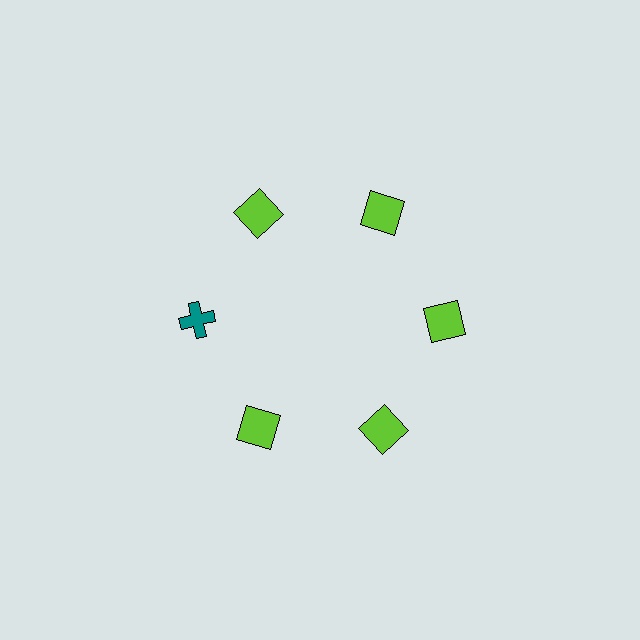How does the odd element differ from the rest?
It differs in both color (teal instead of lime) and shape (cross instead of square).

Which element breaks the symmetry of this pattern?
The teal cross at roughly the 9 o'clock position breaks the symmetry. All other shapes are lime squares.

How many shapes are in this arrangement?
There are 6 shapes arranged in a ring pattern.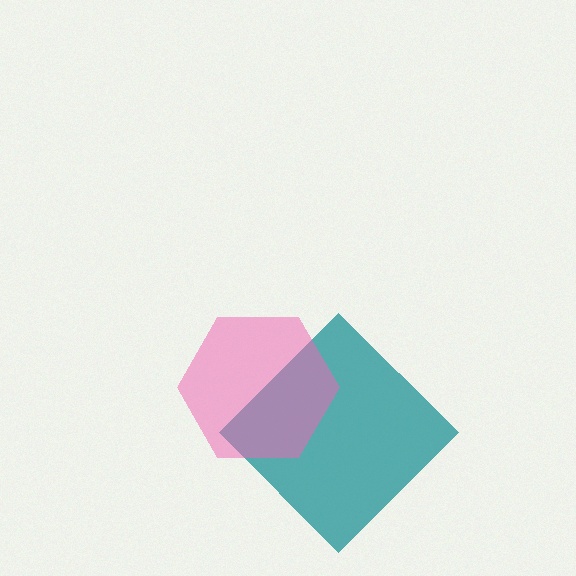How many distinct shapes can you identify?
There are 2 distinct shapes: a teal diamond, a pink hexagon.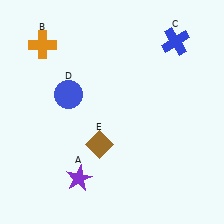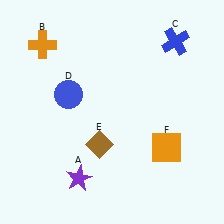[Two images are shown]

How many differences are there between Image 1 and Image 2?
There is 1 difference between the two images.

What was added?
An orange square (F) was added in Image 2.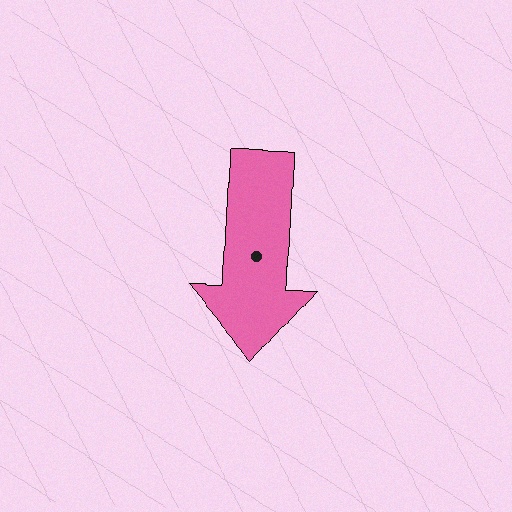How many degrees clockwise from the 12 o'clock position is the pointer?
Approximately 181 degrees.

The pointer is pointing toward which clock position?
Roughly 6 o'clock.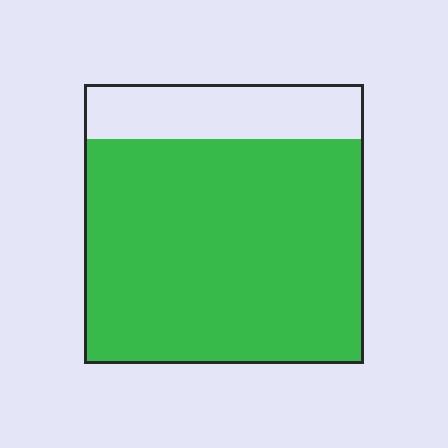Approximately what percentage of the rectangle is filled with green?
Approximately 80%.